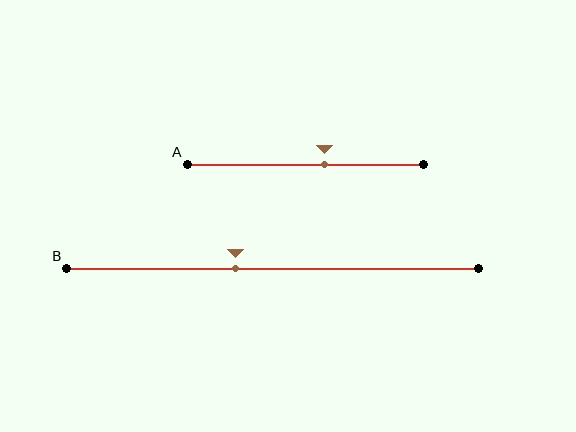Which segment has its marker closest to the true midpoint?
Segment A has its marker closest to the true midpoint.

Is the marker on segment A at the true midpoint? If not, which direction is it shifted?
No, the marker on segment A is shifted to the right by about 8% of the segment length.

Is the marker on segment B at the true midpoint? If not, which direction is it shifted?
No, the marker on segment B is shifted to the left by about 9% of the segment length.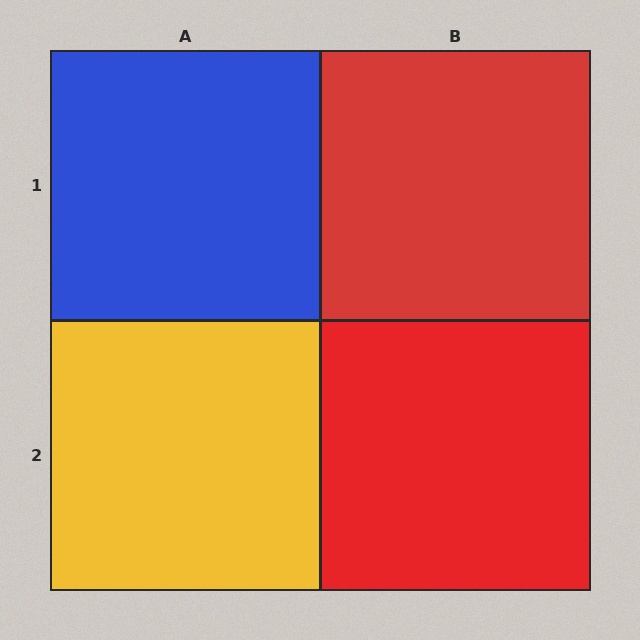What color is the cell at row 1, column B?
Red.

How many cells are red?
2 cells are red.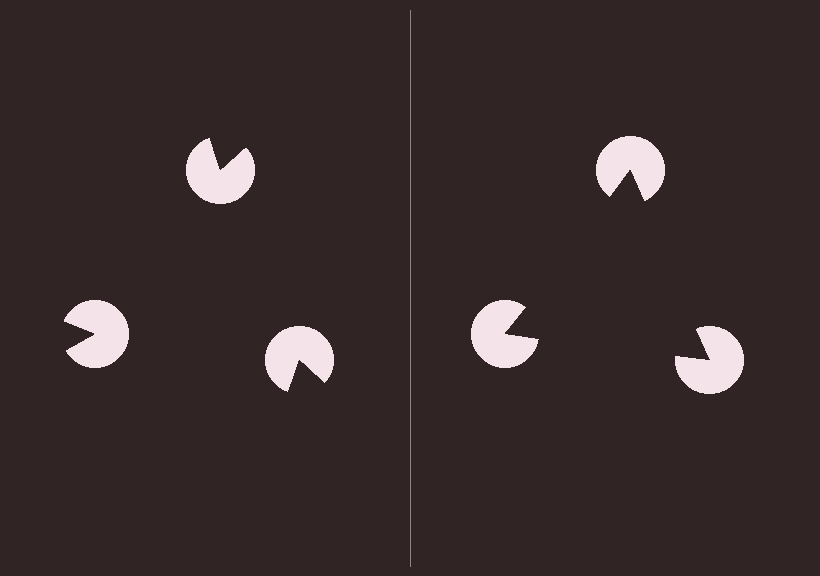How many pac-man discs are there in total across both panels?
6 — 3 on each side.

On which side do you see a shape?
An illusory triangle appears on the right side. On the left side the wedge cuts are rotated, so no coherent shape forms.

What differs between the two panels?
The pac-man discs are positioned identically on both sides; only the wedge orientations differ. On the right they align to a triangle; on the left they are misaligned.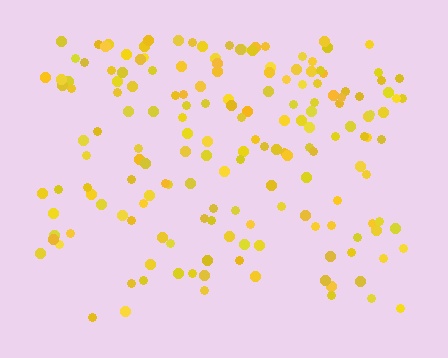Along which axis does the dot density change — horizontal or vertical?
Vertical.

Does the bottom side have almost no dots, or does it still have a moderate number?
Still a moderate number, just noticeably fewer than the top.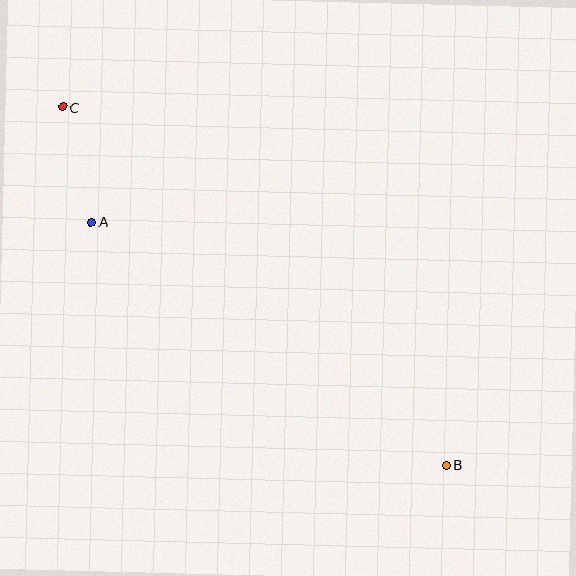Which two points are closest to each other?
Points A and C are closest to each other.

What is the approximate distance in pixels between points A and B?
The distance between A and B is approximately 430 pixels.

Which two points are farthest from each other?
Points B and C are farthest from each other.